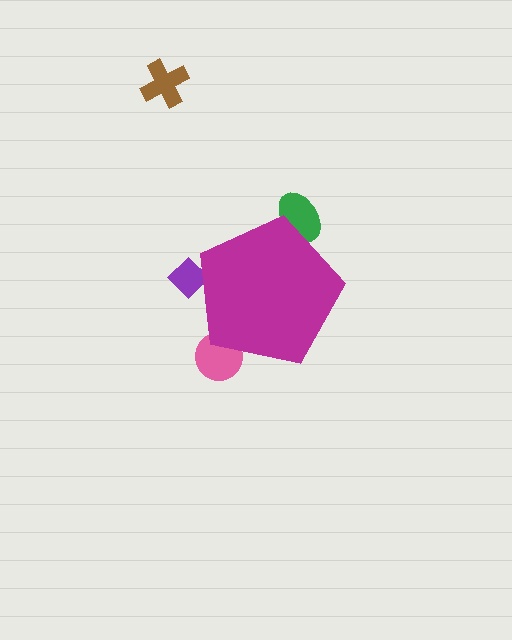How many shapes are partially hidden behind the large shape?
3 shapes are partially hidden.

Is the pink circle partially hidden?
Yes, the pink circle is partially hidden behind the magenta pentagon.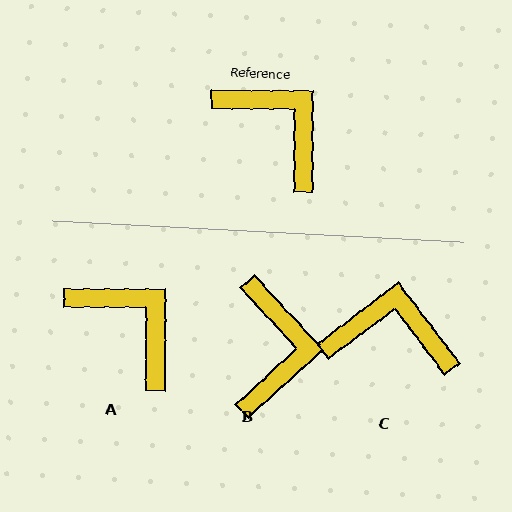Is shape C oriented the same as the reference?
No, it is off by about 37 degrees.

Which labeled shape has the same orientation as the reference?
A.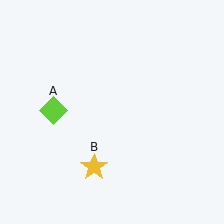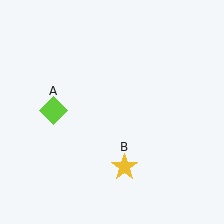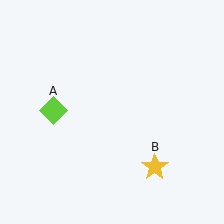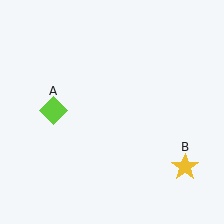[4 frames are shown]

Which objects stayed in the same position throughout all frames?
Lime diamond (object A) remained stationary.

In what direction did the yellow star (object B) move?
The yellow star (object B) moved right.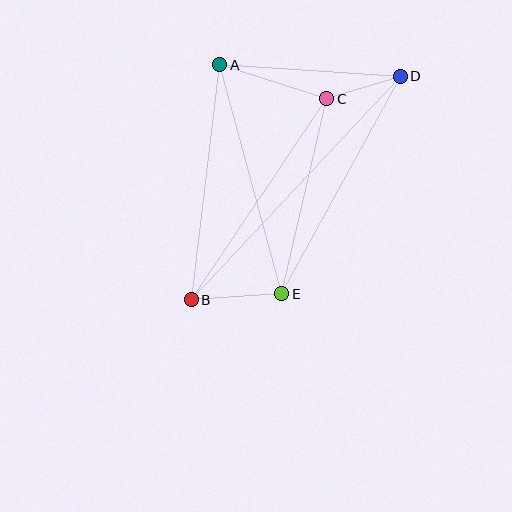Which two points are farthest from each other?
Points B and D are farthest from each other.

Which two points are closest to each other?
Points C and D are closest to each other.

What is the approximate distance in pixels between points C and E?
The distance between C and E is approximately 200 pixels.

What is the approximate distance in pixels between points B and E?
The distance between B and E is approximately 91 pixels.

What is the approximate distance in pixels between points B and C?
The distance between B and C is approximately 243 pixels.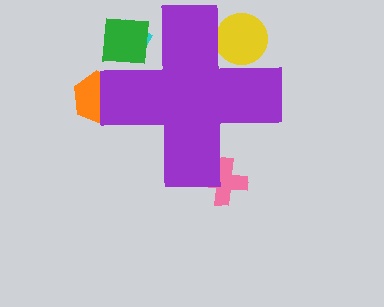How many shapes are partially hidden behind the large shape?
5 shapes are partially hidden.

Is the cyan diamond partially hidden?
Yes, the cyan diamond is partially hidden behind the purple cross.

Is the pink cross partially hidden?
Yes, the pink cross is partially hidden behind the purple cross.